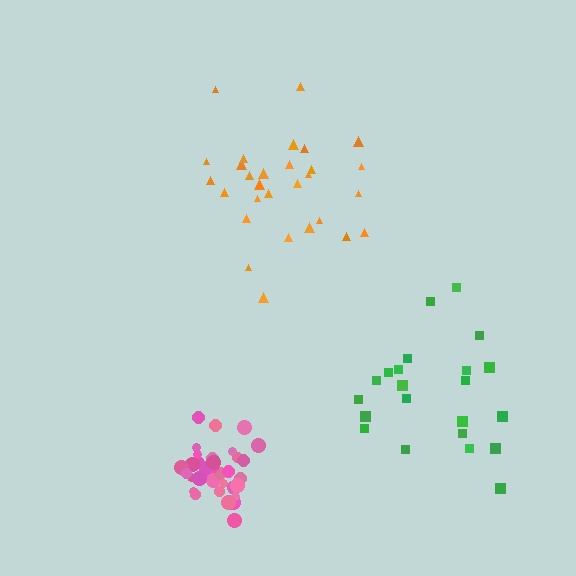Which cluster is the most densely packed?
Pink.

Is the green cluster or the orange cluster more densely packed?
Orange.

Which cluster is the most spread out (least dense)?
Green.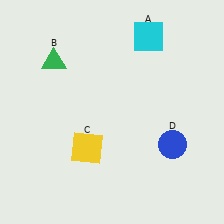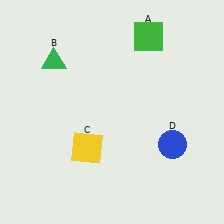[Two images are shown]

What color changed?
The square (A) changed from cyan in Image 1 to green in Image 2.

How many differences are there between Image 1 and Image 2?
There is 1 difference between the two images.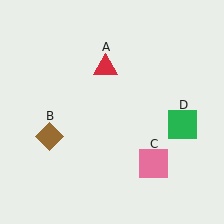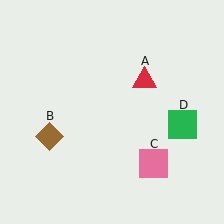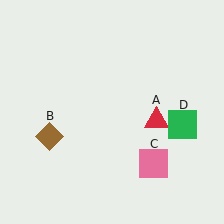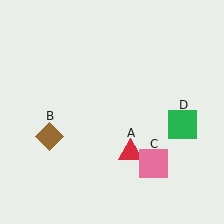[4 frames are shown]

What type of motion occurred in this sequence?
The red triangle (object A) rotated clockwise around the center of the scene.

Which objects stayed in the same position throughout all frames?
Brown diamond (object B) and pink square (object C) and green square (object D) remained stationary.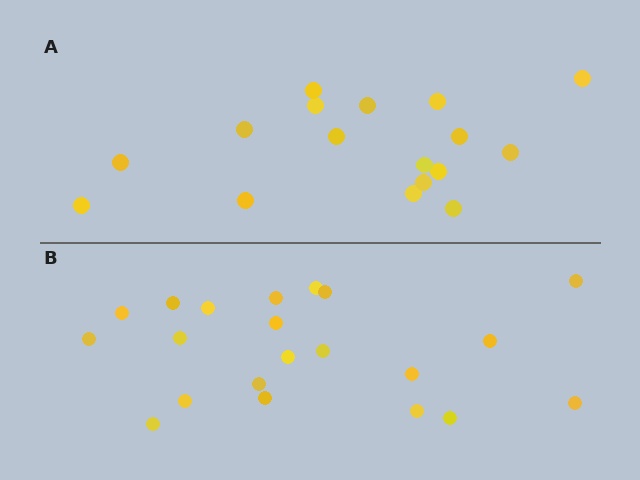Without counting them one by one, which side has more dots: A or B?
Region B (the bottom region) has more dots.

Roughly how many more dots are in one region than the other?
Region B has about 4 more dots than region A.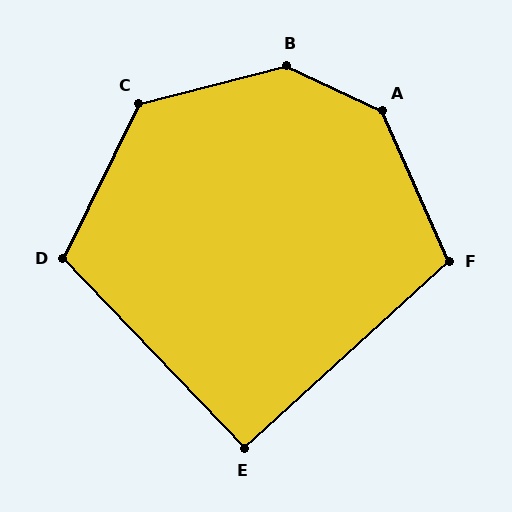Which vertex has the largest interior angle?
B, at approximately 141 degrees.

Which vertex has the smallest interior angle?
E, at approximately 91 degrees.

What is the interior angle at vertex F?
Approximately 109 degrees (obtuse).